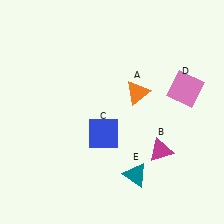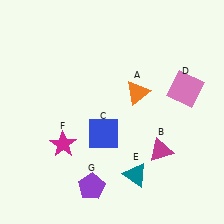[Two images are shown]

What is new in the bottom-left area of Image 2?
A magenta star (F) was added in the bottom-left area of Image 2.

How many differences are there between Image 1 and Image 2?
There are 2 differences between the two images.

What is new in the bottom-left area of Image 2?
A purple pentagon (G) was added in the bottom-left area of Image 2.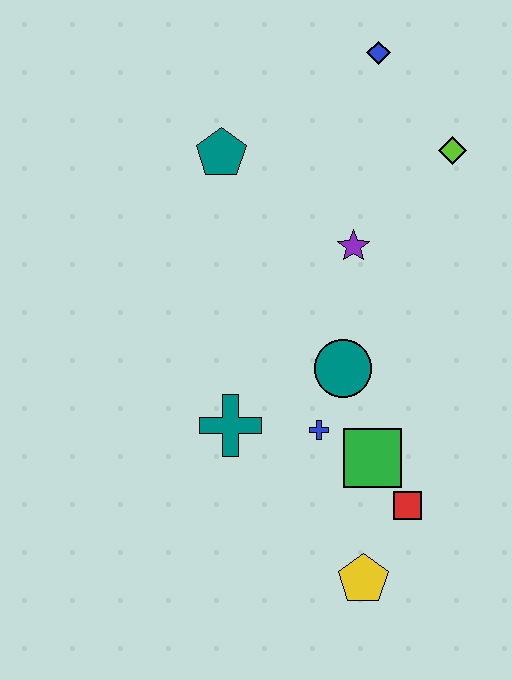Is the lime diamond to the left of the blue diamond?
No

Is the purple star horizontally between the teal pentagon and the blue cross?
No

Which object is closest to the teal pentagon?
The purple star is closest to the teal pentagon.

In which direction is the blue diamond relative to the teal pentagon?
The blue diamond is to the right of the teal pentagon.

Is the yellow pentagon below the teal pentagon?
Yes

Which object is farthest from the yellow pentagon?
The blue diamond is farthest from the yellow pentagon.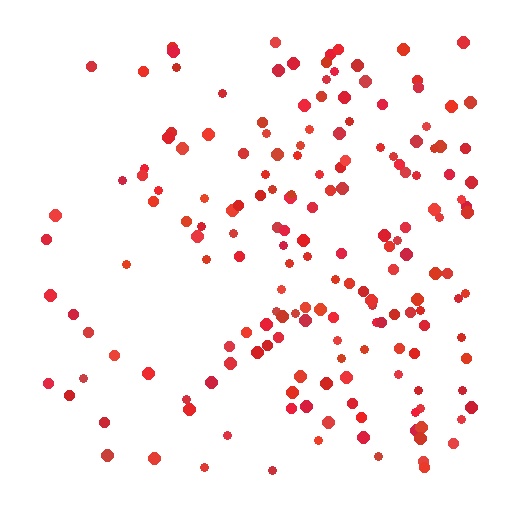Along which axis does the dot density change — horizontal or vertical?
Horizontal.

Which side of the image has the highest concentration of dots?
The right.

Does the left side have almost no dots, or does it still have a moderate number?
Still a moderate number, just noticeably fewer than the right.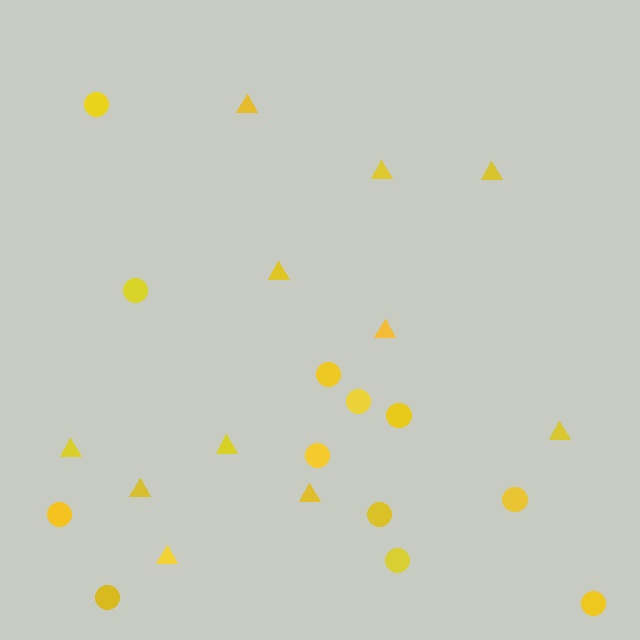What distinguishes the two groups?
There are 2 groups: one group of triangles (11) and one group of circles (12).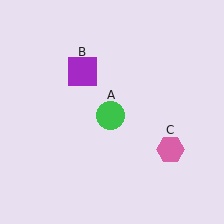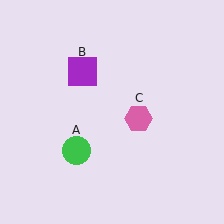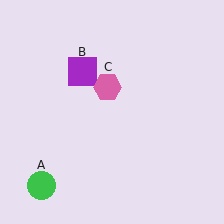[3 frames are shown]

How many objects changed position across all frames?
2 objects changed position: green circle (object A), pink hexagon (object C).